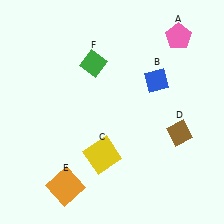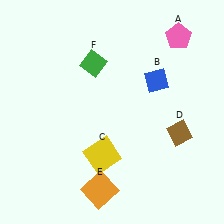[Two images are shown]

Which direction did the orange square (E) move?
The orange square (E) moved right.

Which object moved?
The orange square (E) moved right.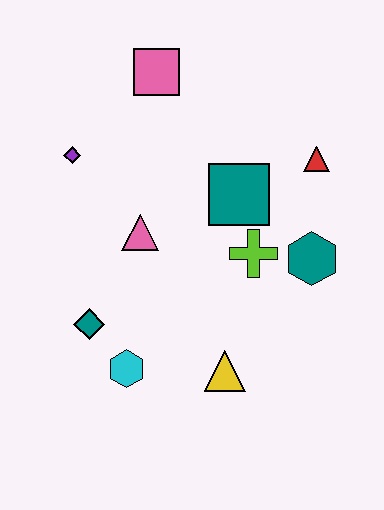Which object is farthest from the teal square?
The cyan hexagon is farthest from the teal square.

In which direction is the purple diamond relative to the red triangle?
The purple diamond is to the left of the red triangle.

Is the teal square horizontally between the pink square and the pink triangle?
No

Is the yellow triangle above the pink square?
No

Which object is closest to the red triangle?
The teal square is closest to the red triangle.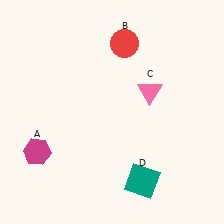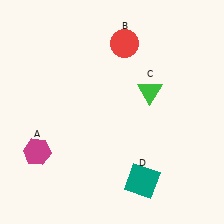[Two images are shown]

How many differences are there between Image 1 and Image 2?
There is 1 difference between the two images.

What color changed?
The triangle (C) changed from pink in Image 1 to green in Image 2.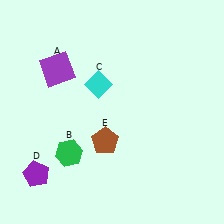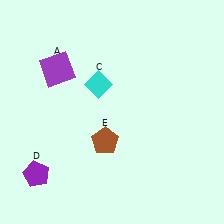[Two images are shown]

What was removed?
The green hexagon (B) was removed in Image 2.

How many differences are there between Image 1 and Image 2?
There is 1 difference between the two images.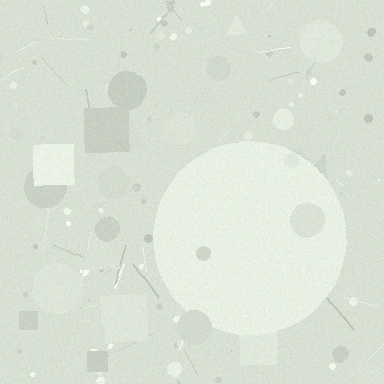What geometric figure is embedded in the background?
A circle is embedded in the background.